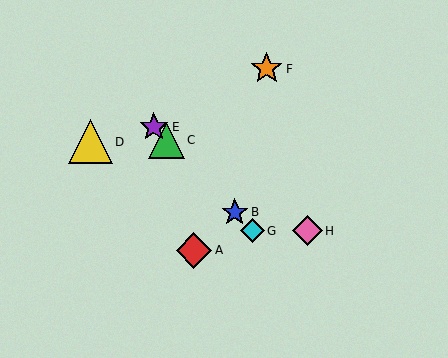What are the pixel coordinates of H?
Object H is at (307, 231).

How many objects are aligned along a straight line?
4 objects (B, C, E, G) are aligned along a straight line.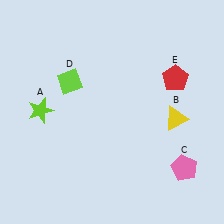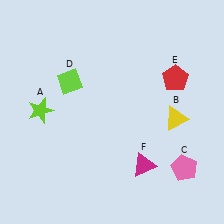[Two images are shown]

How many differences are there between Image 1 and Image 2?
There is 1 difference between the two images.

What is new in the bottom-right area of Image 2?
A magenta triangle (F) was added in the bottom-right area of Image 2.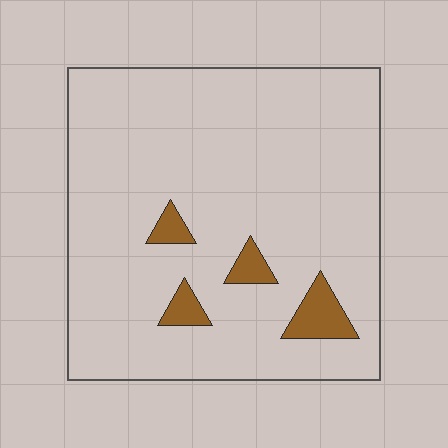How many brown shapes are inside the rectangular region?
4.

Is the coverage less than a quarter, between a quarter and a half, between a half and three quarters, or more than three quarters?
Less than a quarter.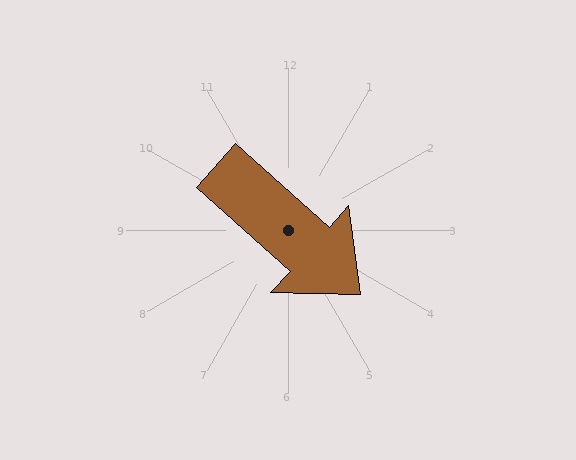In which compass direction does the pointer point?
Southeast.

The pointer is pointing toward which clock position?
Roughly 4 o'clock.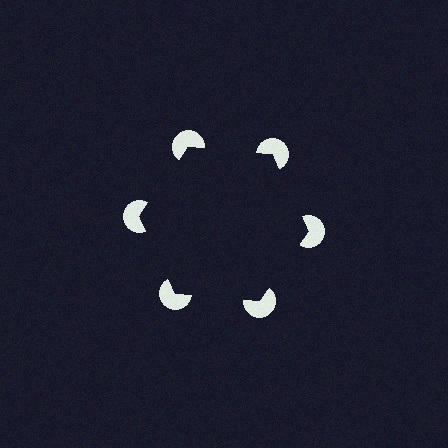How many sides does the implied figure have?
6 sides.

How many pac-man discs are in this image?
There are 6 — one at each vertex of the illusory hexagon.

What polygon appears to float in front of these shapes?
An illusory hexagon — its edges are inferred from the aligned wedge cuts in the pac-man discs, not physically drawn.